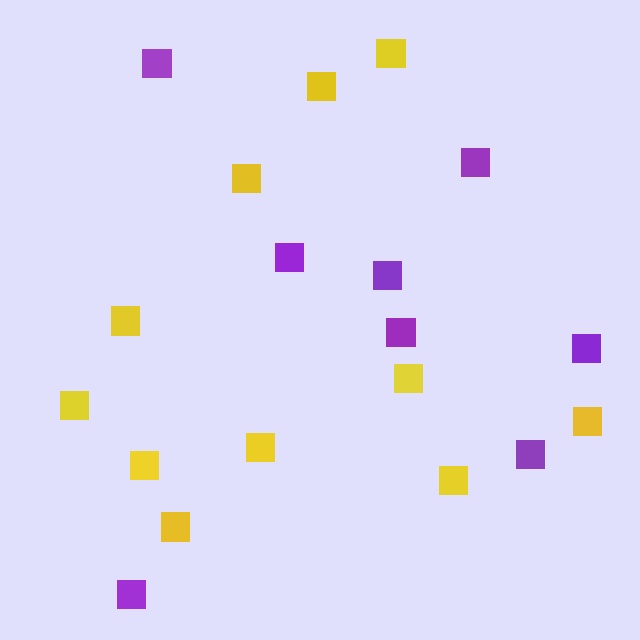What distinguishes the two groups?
There are 2 groups: one group of yellow squares (11) and one group of purple squares (8).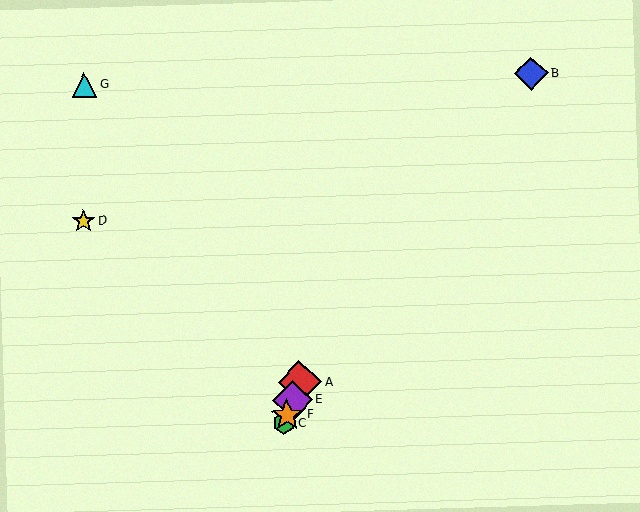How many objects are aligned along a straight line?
4 objects (A, C, E, F) are aligned along a straight line.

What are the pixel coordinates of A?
Object A is at (300, 382).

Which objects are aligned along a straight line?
Objects A, C, E, F are aligned along a straight line.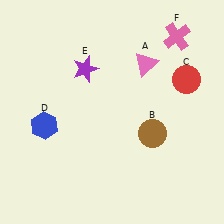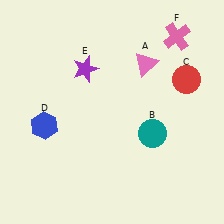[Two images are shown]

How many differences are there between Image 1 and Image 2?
There is 1 difference between the two images.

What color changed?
The circle (B) changed from brown in Image 1 to teal in Image 2.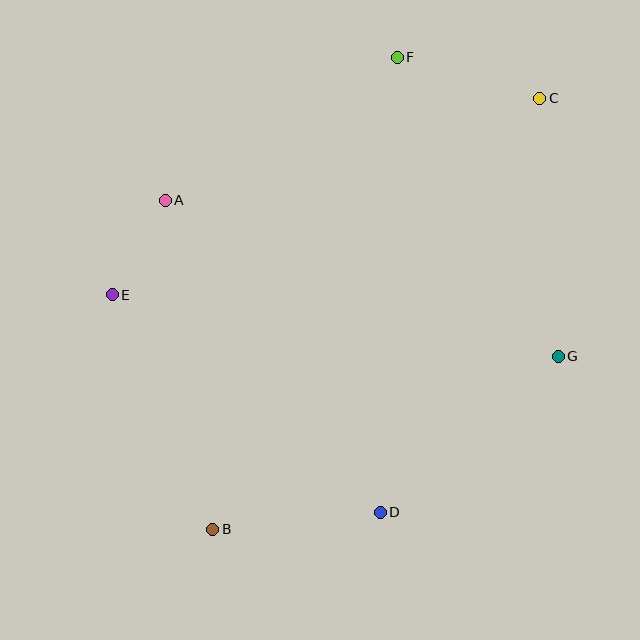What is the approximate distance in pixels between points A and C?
The distance between A and C is approximately 388 pixels.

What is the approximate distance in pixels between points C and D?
The distance between C and D is approximately 444 pixels.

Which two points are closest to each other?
Points A and E are closest to each other.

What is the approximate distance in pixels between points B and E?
The distance between B and E is approximately 255 pixels.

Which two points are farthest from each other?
Points B and C are farthest from each other.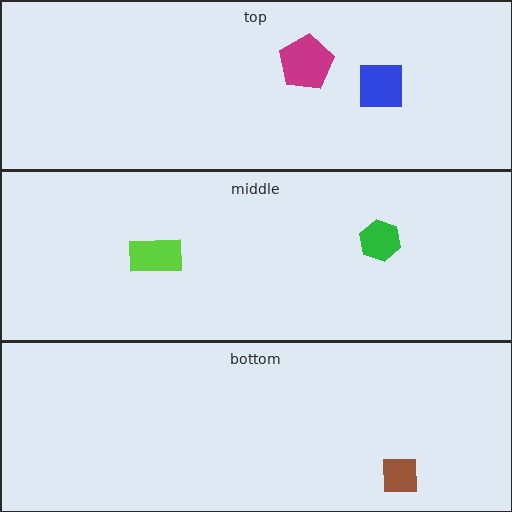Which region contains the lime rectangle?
The middle region.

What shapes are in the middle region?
The green hexagon, the lime rectangle.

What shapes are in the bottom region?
The brown square.